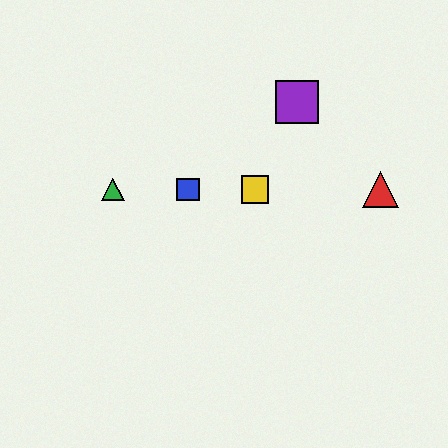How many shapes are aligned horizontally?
4 shapes (the red triangle, the blue square, the green triangle, the yellow square) are aligned horizontally.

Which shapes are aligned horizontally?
The red triangle, the blue square, the green triangle, the yellow square are aligned horizontally.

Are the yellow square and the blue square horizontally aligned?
Yes, both are at y≈189.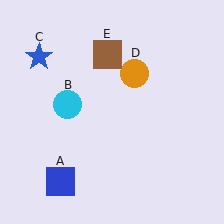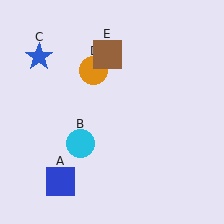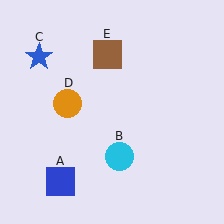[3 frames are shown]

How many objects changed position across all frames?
2 objects changed position: cyan circle (object B), orange circle (object D).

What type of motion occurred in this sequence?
The cyan circle (object B), orange circle (object D) rotated counterclockwise around the center of the scene.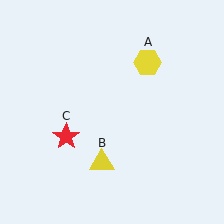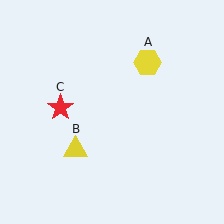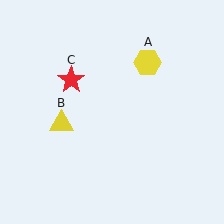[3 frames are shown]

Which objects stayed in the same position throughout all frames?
Yellow hexagon (object A) remained stationary.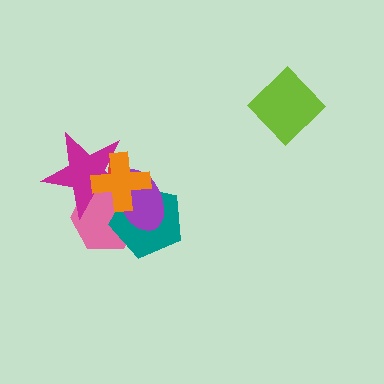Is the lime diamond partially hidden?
No, no other shape covers it.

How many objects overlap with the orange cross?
5 objects overlap with the orange cross.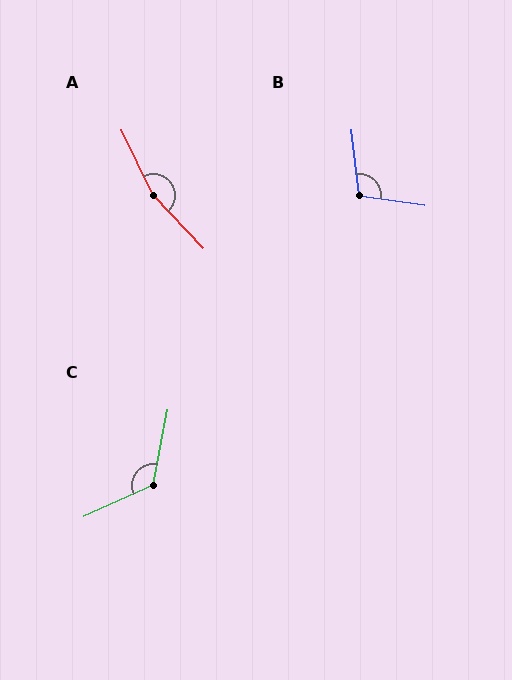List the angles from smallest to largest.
B (105°), C (126°), A (162°).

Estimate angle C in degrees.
Approximately 126 degrees.